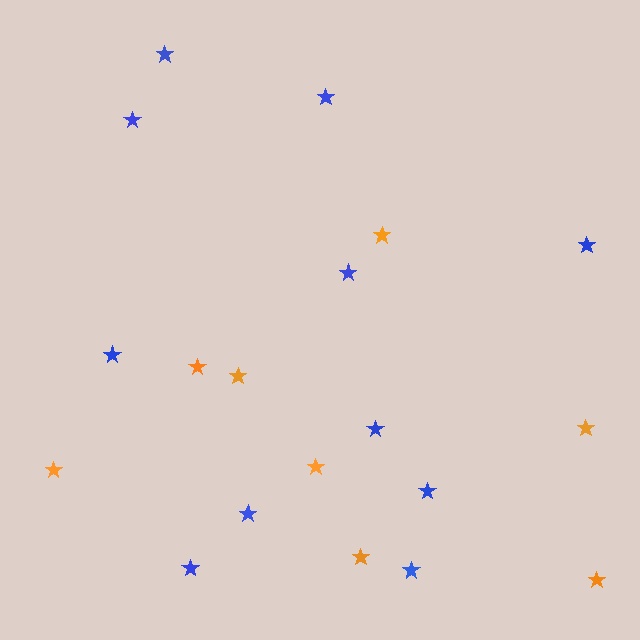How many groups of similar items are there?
There are 2 groups: one group of blue stars (11) and one group of orange stars (8).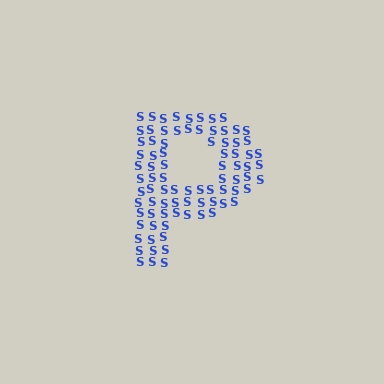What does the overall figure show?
The overall figure shows the letter P.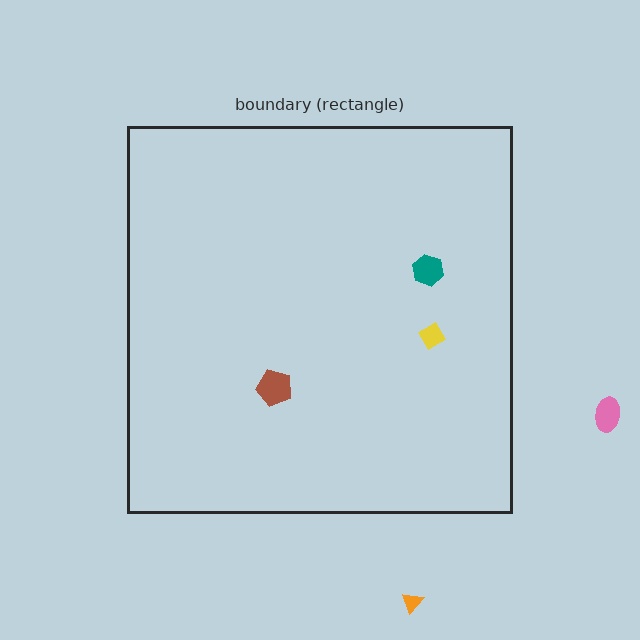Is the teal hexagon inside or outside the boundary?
Inside.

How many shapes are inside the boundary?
3 inside, 2 outside.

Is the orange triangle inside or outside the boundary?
Outside.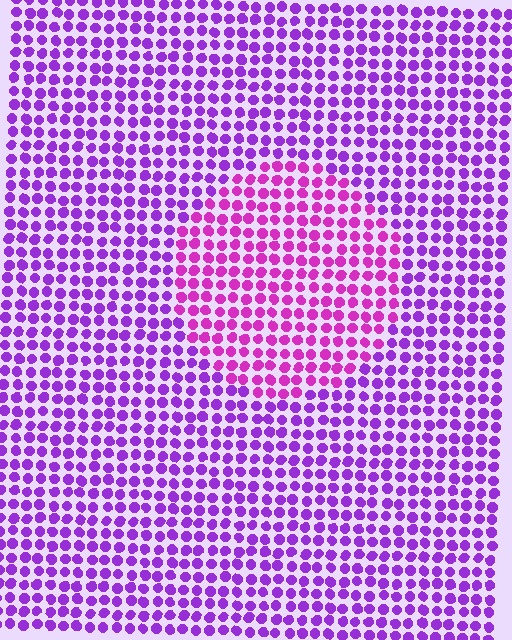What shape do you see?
I see a circle.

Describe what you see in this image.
The image is filled with small purple elements in a uniform arrangement. A circle-shaped region is visible where the elements are tinted to a slightly different hue, forming a subtle color boundary.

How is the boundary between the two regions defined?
The boundary is defined purely by a slight shift in hue (about 29 degrees). Spacing, size, and orientation are identical on both sides.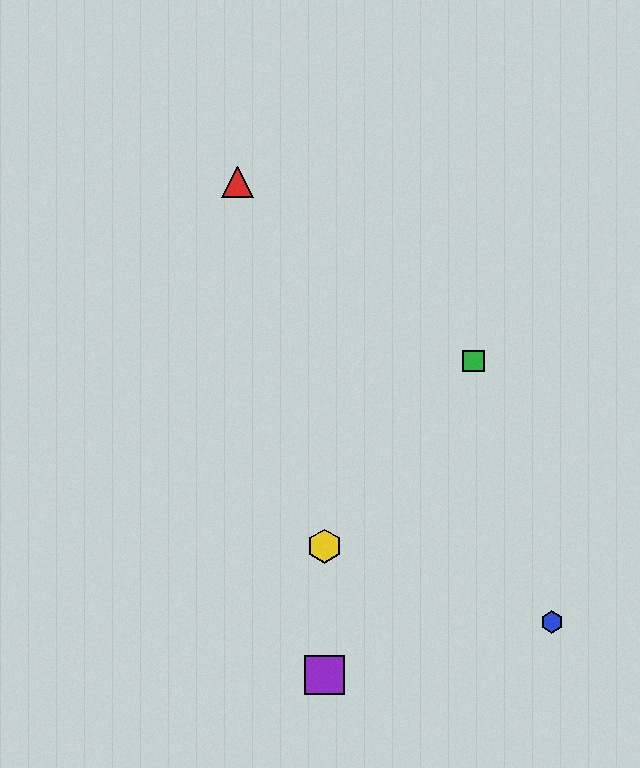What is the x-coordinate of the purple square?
The purple square is at x≈324.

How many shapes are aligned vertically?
2 shapes (the yellow hexagon, the purple square) are aligned vertically.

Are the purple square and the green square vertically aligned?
No, the purple square is at x≈324 and the green square is at x≈473.